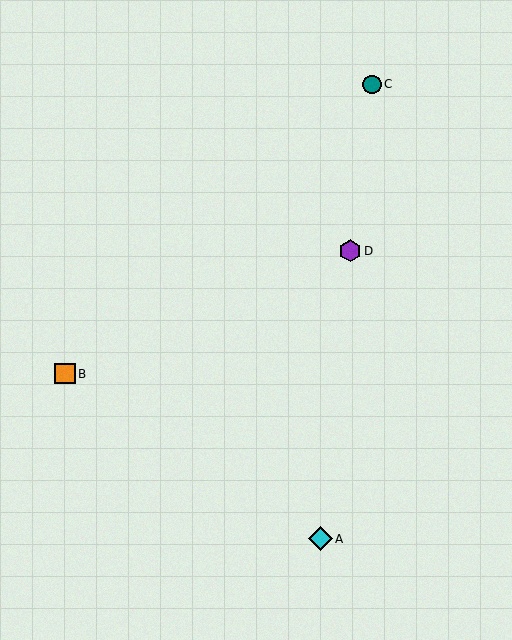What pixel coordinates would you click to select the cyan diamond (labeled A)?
Click at (321, 539) to select the cyan diamond A.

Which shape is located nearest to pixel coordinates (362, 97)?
The teal circle (labeled C) at (372, 84) is nearest to that location.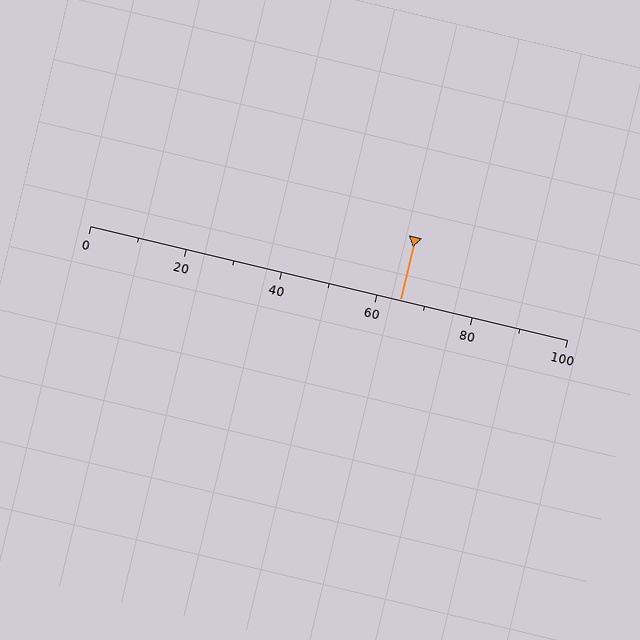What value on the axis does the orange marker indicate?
The marker indicates approximately 65.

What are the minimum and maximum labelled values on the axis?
The axis runs from 0 to 100.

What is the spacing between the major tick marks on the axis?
The major ticks are spaced 20 apart.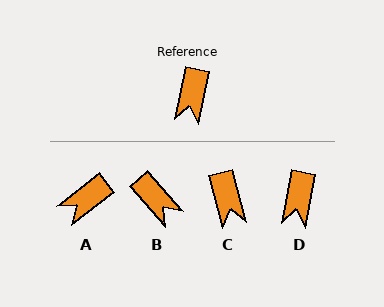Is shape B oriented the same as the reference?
No, it is off by about 53 degrees.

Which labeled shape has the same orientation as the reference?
D.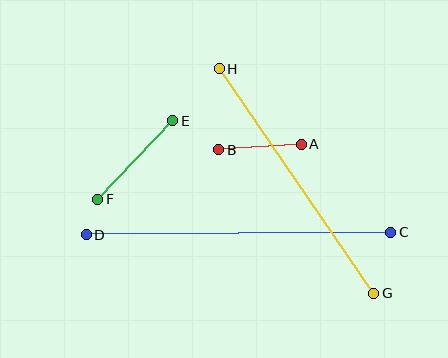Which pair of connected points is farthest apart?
Points C and D are farthest apart.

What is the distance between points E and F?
The distance is approximately 109 pixels.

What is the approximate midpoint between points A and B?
The midpoint is at approximately (260, 147) pixels.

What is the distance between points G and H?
The distance is approximately 273 pixels.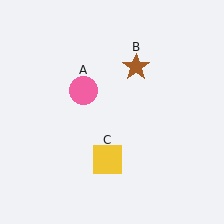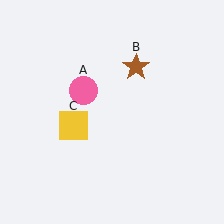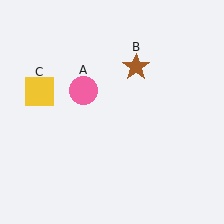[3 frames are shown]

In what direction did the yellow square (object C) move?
The yellow square (object C) moved up and to the left.